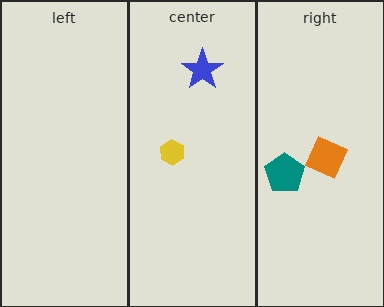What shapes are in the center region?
The blue star, the yellow hexagon.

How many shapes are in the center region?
2.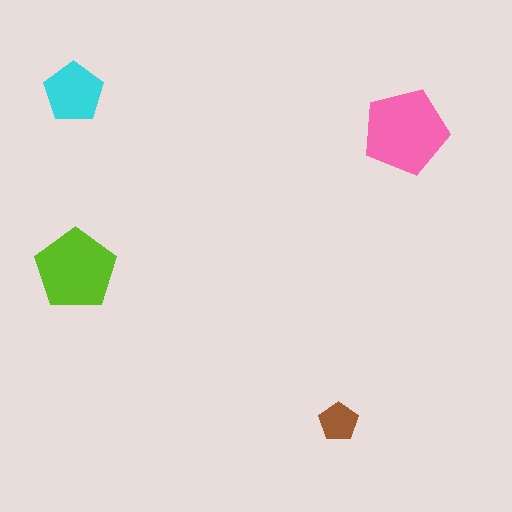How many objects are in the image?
There are 4 objects in the image.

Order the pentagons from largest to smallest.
the pink one, the lime one, the cyan one, the brown one.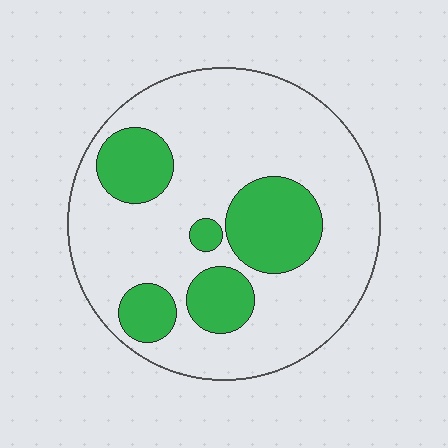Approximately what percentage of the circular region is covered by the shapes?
Approximately 25%.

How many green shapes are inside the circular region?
5.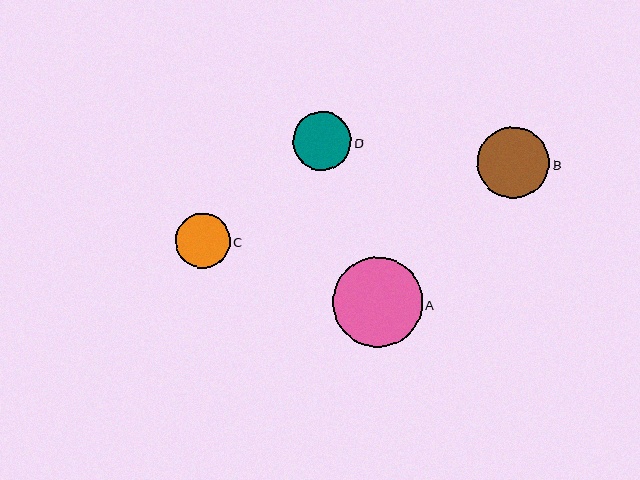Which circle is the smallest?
Circle C is the smallest with a size of approximately 55 pixels.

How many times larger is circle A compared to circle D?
Circle A is approximately 1.5 times the size of circle D.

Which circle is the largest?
Circle A is the largest with a size of approximately 90 pixels.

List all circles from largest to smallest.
From largest to smallest: A, B, D, C.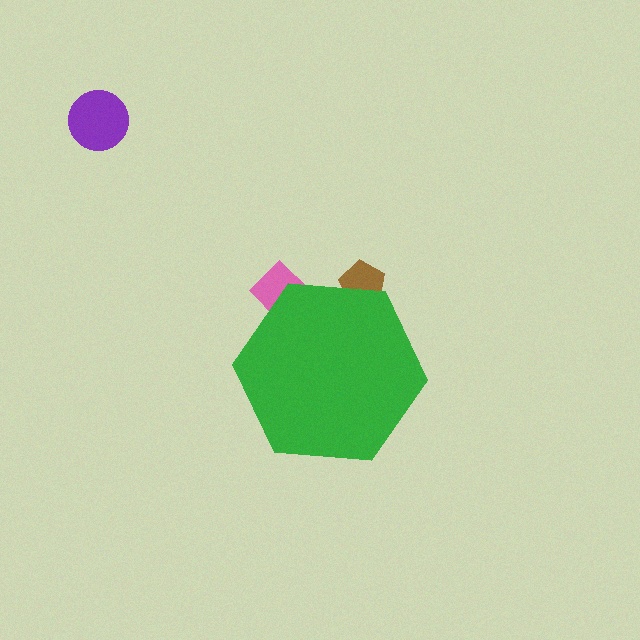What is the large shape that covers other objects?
A green hexagon.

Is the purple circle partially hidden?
No, the purple circle is fully visible.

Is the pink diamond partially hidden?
Yes, the pink diamond is partially hidden behind the green hexagon.